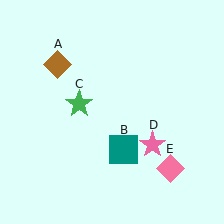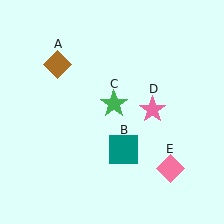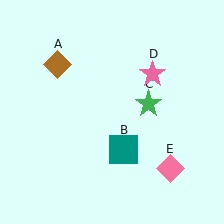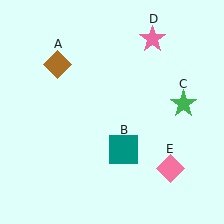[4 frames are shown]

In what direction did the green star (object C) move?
The green star (object C) moved right.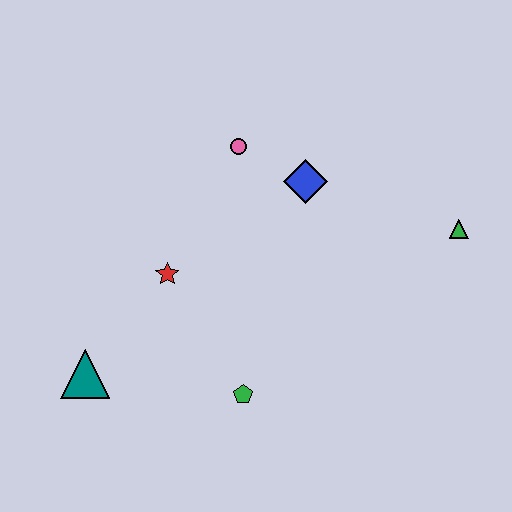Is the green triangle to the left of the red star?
No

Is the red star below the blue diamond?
Yes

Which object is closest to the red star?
The teal triangle is closest to the red star.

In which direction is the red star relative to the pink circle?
The red star is below the pink circle.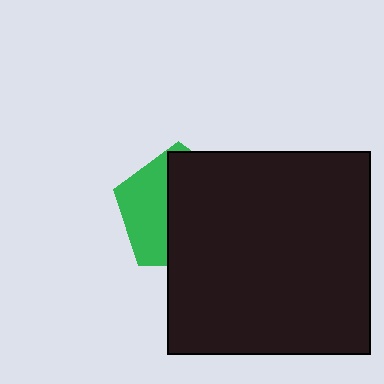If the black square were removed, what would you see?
You would see the complete green pentagon.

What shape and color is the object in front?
The object in front is a black square.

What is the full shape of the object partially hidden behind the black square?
The partially hidden object is a green pentagon.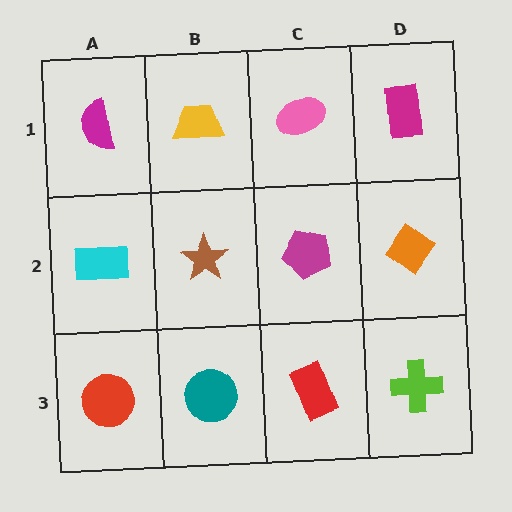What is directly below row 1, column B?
A brown star.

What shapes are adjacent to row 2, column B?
A yellow trapezoid (row 1, column B), a teal circle (row 3, column B), a cyan rectangle (row 2, column A), a magenta pentagon (row 2, column C).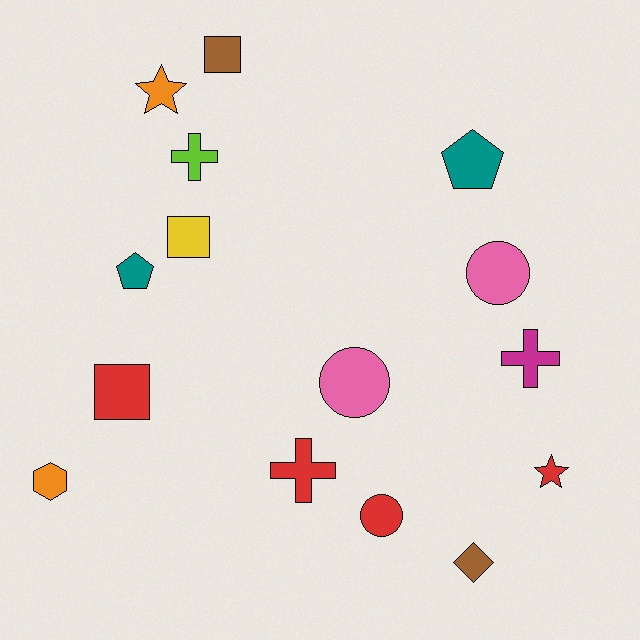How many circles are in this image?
There are 3 circles.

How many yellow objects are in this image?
There is 1 yellow object.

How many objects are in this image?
There are 15 objects.